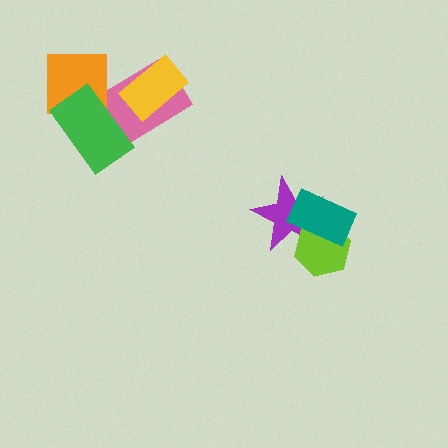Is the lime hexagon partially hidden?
Yes, it is partially covered by another shape.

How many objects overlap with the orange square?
2 objects overlap with the orange square.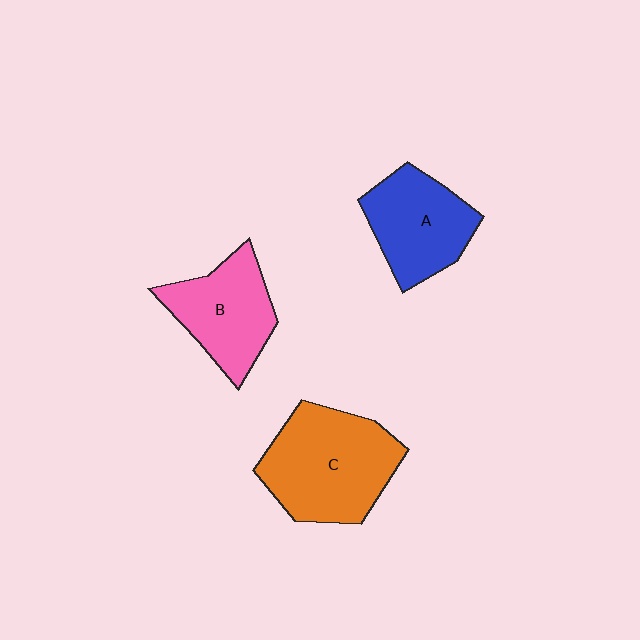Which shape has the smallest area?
Shape B (pink).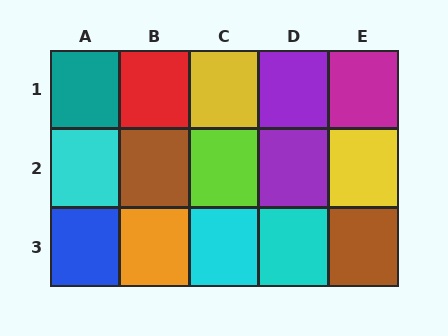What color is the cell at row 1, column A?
Teal.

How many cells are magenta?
1 cell is magenta.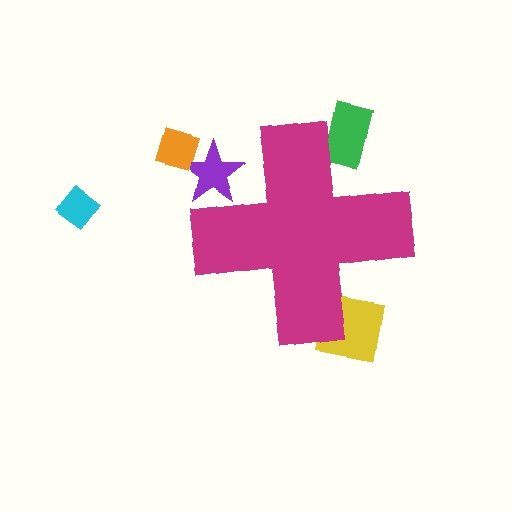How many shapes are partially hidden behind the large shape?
3 shapes are partially hidden.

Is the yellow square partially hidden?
Yes, the yellow square is partially hidden behind the magenta cross.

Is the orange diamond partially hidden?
No, the orange diamond is fully visible.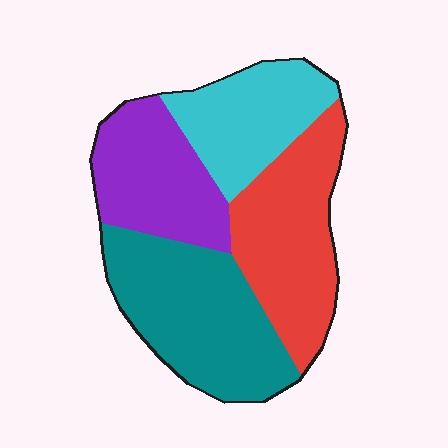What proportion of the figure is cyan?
Cyan takes up between a sixth and a third of the figure.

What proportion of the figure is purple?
Purple takes up about one fifth (1/5) of the figure.